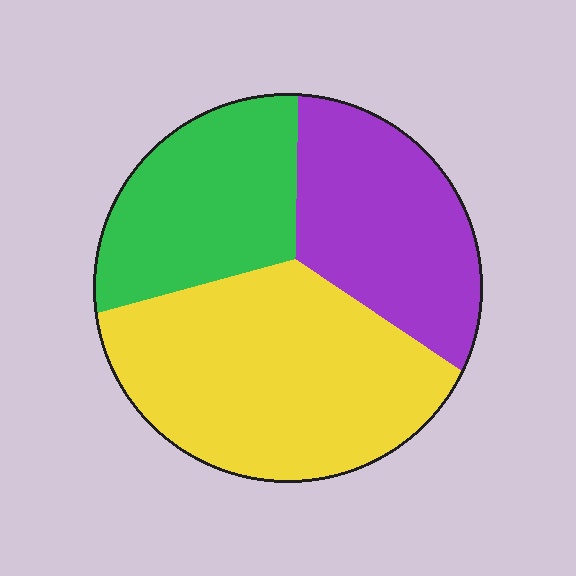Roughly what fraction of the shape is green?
Green covers roughly 25% of the shape.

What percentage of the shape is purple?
Purple takes up between a quarter and a half of the shape.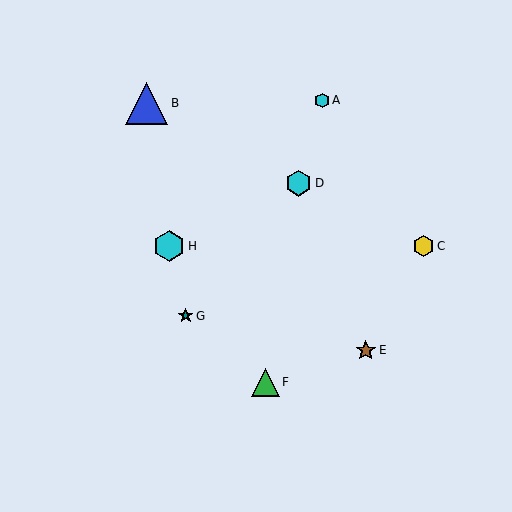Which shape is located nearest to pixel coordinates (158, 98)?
The blue triangle (labeled B) at (146, 103) is nearest to that location.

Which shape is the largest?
The blue triangle (labeled B) is the largest.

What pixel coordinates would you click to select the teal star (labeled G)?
Click at (186, 316) to select the teal star G.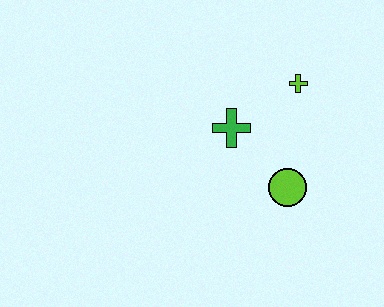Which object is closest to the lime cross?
The green cross is closest to the lime cross.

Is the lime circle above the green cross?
No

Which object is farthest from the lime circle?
The lime cross is farthest from the lime circle.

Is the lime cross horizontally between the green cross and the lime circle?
No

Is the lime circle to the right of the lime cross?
No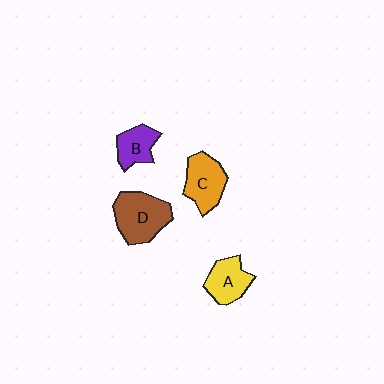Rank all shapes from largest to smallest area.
From largest to smallest: D (brown), C (orange), A (yellow), B (purple).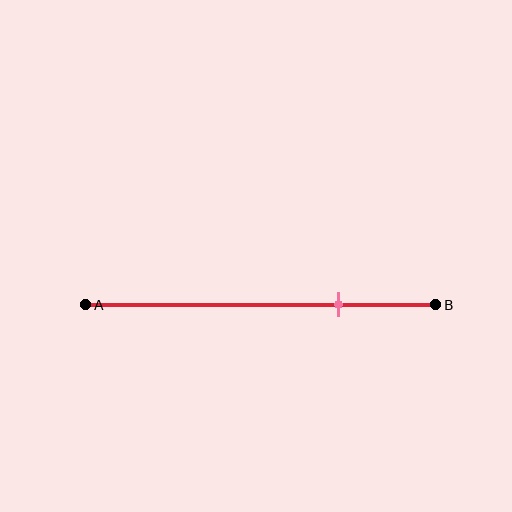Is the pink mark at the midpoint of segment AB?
No, the mark is at about 70% from A, not at the 50% midpoint.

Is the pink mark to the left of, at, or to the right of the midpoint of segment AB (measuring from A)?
The pink mark is to the right of the midpoint of segment AB.